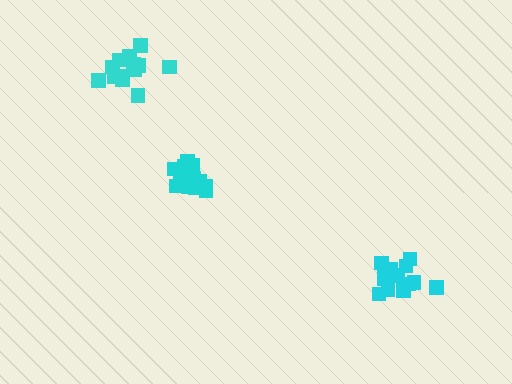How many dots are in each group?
Group 1: 14 dots, Group 2: 13 dots, Group 3: 12 dots (39 total).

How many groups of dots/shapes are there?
There are 3 groups.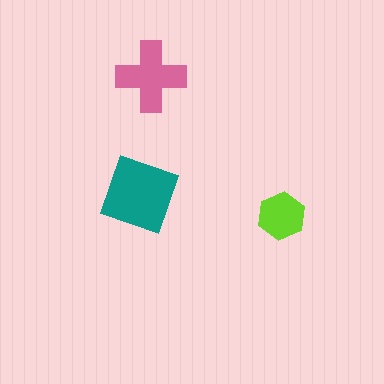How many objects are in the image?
There are 3 objects in the image.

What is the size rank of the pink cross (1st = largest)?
2nd.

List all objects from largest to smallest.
The teal diamond, the pink cross, the lime hexagon.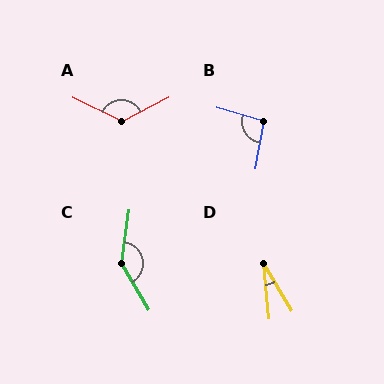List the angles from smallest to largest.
D (25°), B (95°), A (128°), C (141°).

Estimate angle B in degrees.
Approximately 95 degrees.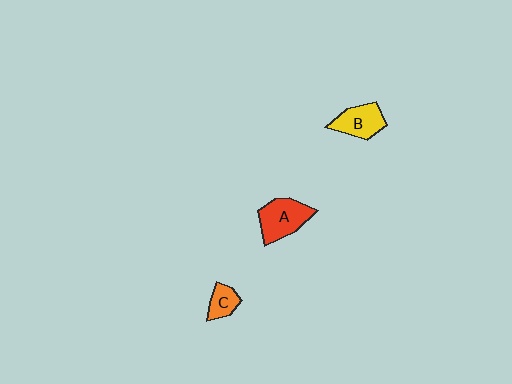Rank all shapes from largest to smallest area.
From largest to smallest: A (red), B (yellow), C (orange).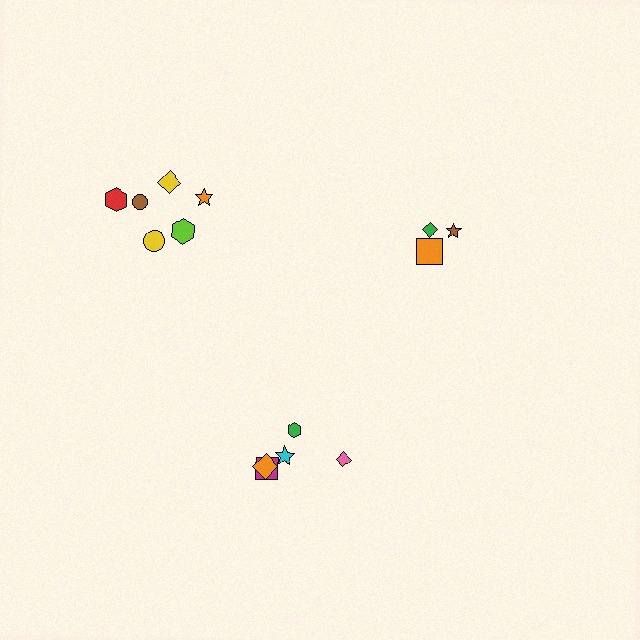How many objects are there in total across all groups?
There are 14 objects.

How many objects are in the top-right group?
There are 3 objects.